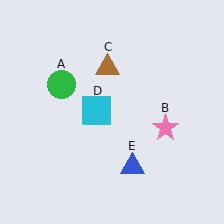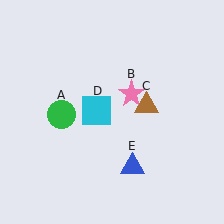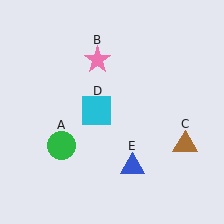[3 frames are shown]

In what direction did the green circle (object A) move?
The green circle (object A) moved down.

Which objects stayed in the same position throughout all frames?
Cyan square (object D) and blue triangle (object E) remained stationary.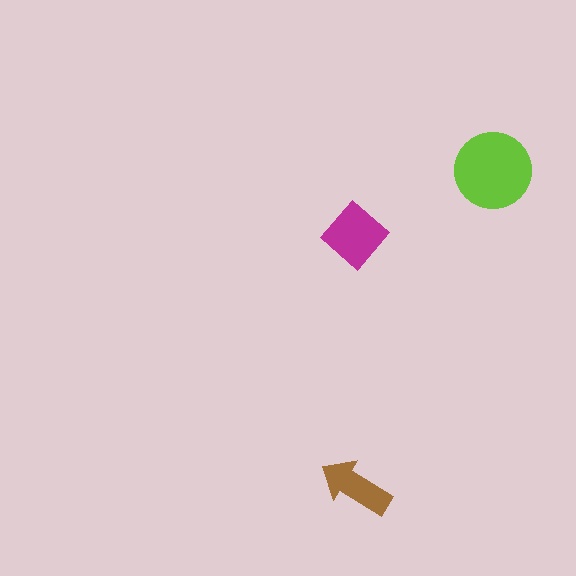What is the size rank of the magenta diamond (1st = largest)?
2nd.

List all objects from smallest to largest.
The brown arrow, the magenta diamond, the lime circle.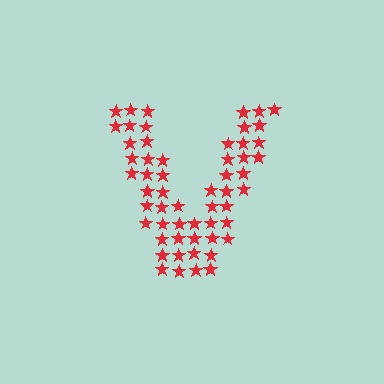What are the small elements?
The small elements are stars.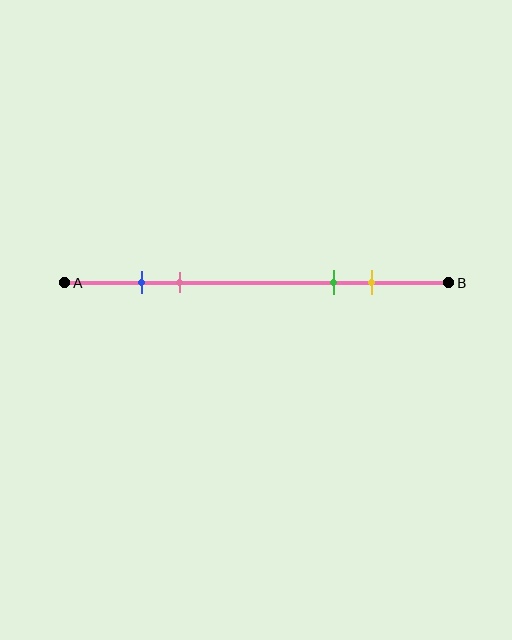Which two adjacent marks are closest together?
The blue and pink marks are the closest adjacent pair.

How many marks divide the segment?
There are 4 marks dividing the segment.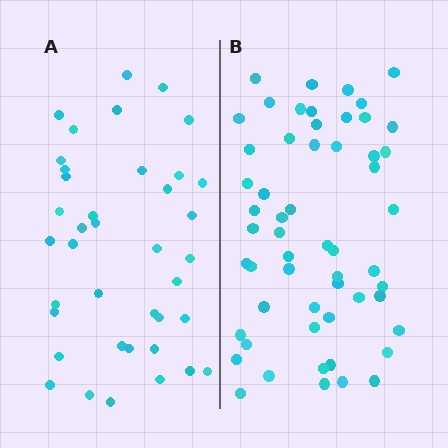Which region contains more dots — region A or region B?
Region B (the right region) has more dots.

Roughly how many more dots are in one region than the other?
Region B has approximately 15 more dots than region A.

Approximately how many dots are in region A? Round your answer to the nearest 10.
About 40 dots. (The exact count is 39, which rounds to 40.)